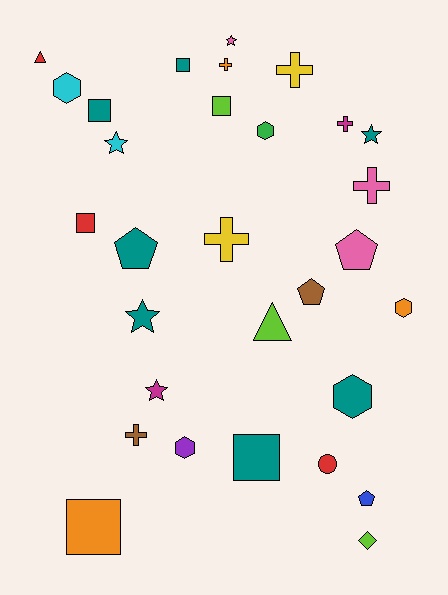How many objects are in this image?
There are 30 objects.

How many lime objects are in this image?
There are 3 lime objects.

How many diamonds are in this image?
There is 1 diamond.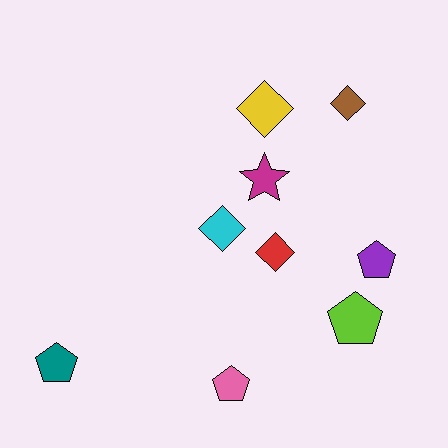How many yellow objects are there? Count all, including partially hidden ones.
There is 1 yellow object.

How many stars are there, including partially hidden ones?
There is 1 star.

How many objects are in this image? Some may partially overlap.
There are 9 objects.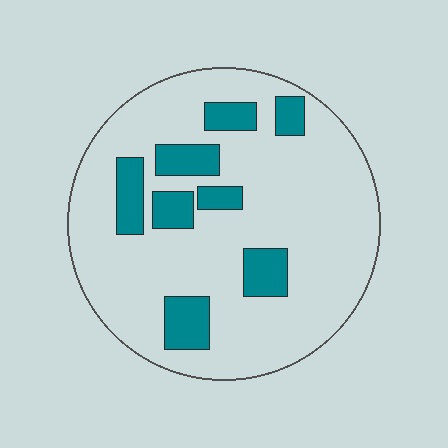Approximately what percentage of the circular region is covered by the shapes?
Approximately 20%.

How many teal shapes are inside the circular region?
8.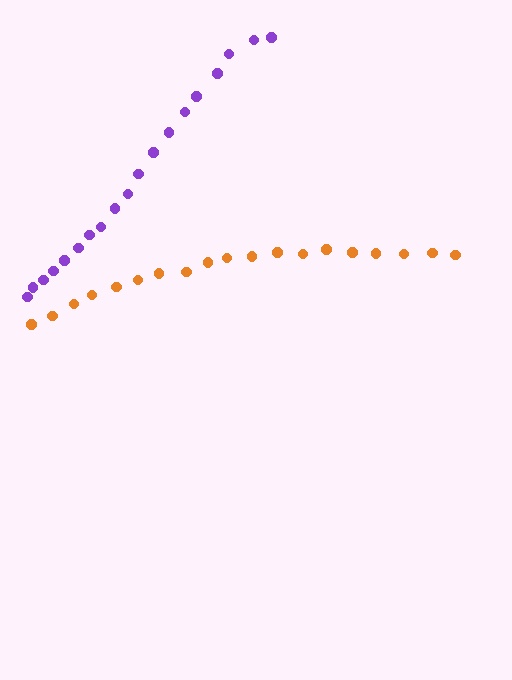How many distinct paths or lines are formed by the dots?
There are 2 distinct paths.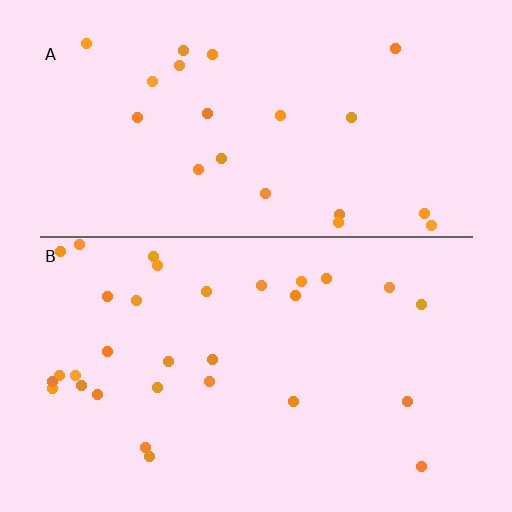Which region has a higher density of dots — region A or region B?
B (the bottom).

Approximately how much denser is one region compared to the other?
Approximately 1.4× — region B over region A.